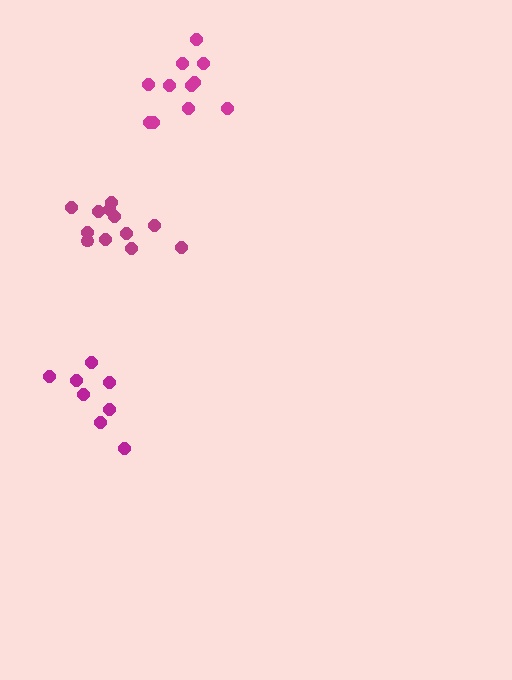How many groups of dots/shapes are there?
There are 3 groups.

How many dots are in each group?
Group 1: 12 dots, Group 2: 11 dots, Group 3: 8 dots (31 total).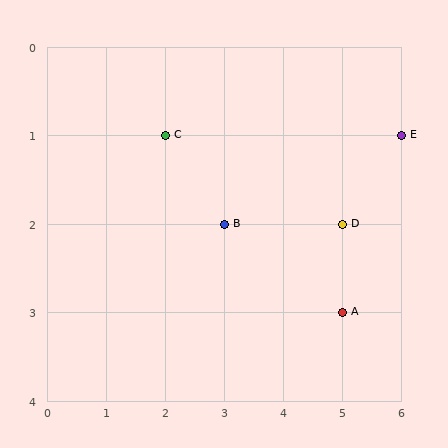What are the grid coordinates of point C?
Point C is at grid coordinates (2, 1).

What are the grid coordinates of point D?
Point D is at grid coordinates (5, 2).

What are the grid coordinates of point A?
Point A is at grid coordinates (5, 3).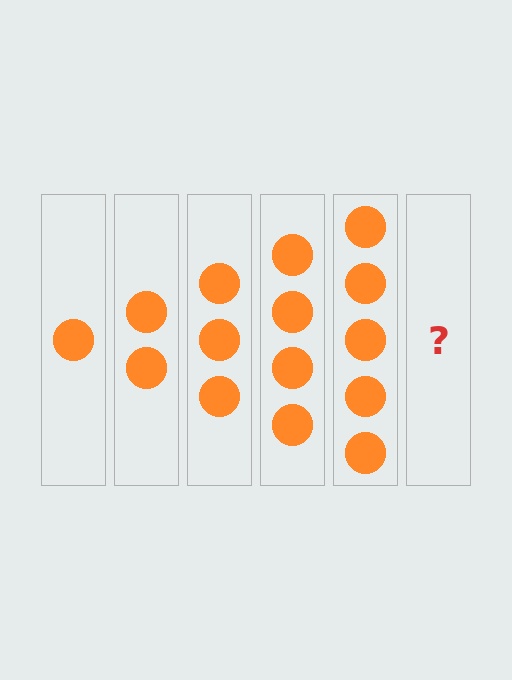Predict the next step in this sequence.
The next step is 6 circles.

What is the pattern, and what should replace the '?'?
The pattern is that each step adds one more circle. The '?' should be 6 circles.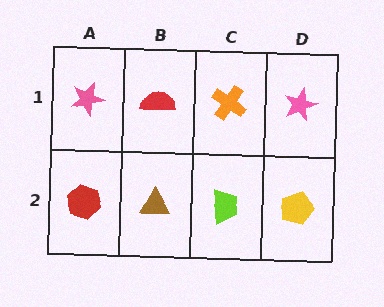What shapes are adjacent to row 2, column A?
A pink star (row 1, column A), a brown triangle (row 2, column B).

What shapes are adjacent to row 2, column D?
A pink star (row 1, column D), a lime trapezoid (row 2, column C).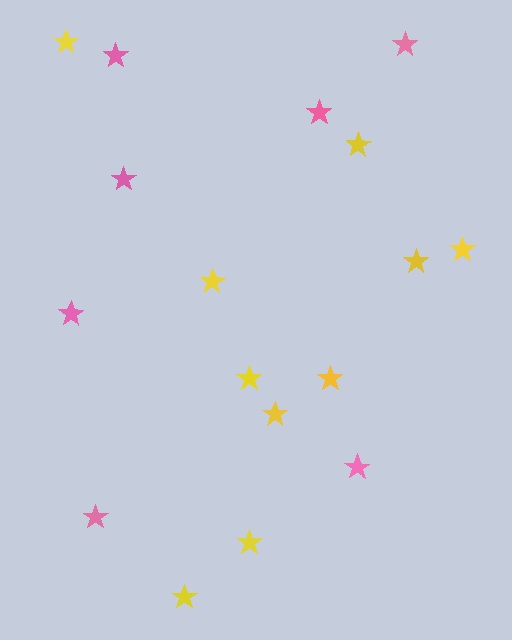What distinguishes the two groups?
There are 2 groups: one group of yellow stars (10) and one group of pink stars (7).